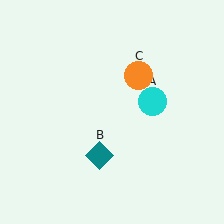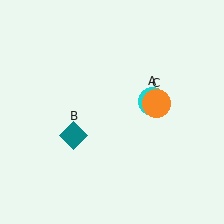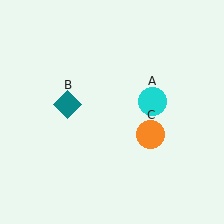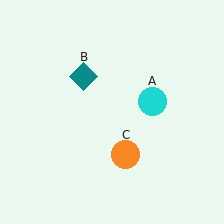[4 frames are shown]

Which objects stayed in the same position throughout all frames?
Cyan circle (object A) remained stationary.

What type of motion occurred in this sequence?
The teal diamond (object B), orange circle (object C) rotated clockwise around the center of the scene.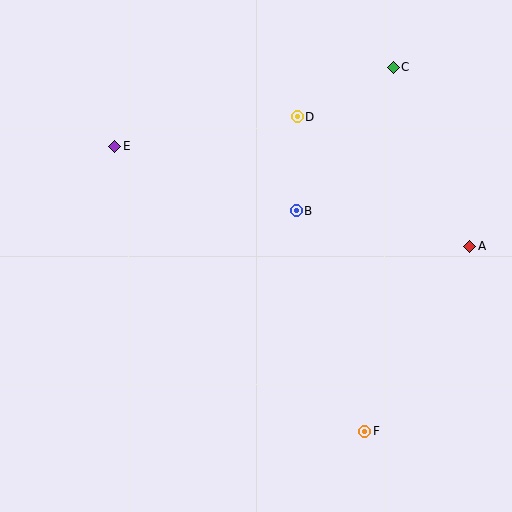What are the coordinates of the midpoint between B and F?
The midpoint between B and F is at (330, 321).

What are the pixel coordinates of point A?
Point A is at (470, 246).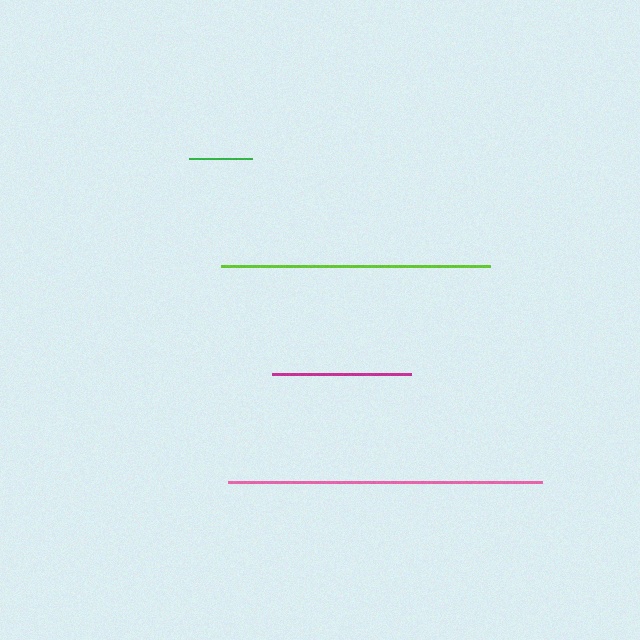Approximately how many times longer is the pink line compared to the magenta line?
The pink line is approximately 2.3 times the length of the magenta line.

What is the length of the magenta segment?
The magenta segment is approximately 139 pixels long.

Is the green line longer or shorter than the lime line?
The lime line is longer than the green line.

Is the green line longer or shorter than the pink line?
The pink line is longer than the green line.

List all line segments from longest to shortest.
From longest to shortest: pink, lime, magenta, green.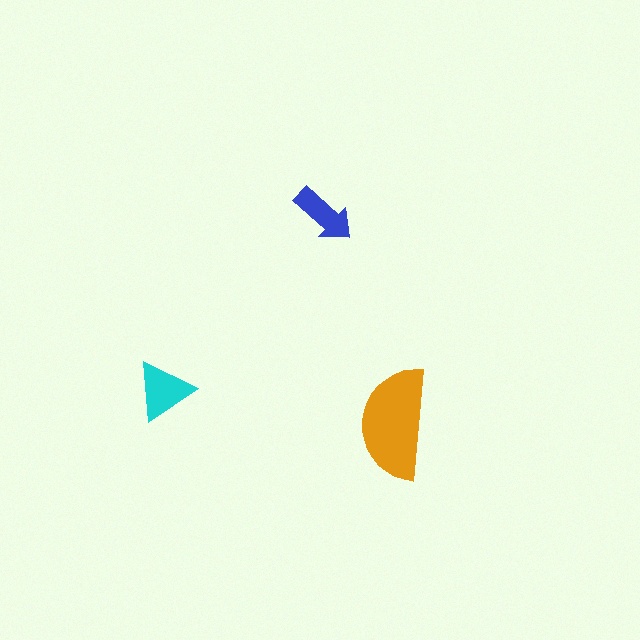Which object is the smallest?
The blue arrow.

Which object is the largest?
The orange semicircle.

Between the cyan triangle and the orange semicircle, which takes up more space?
The orange semicircle.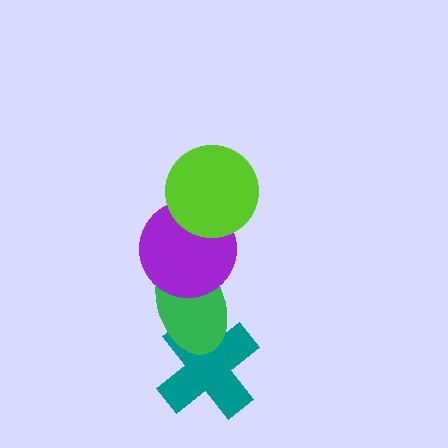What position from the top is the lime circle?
The lime circle is 1st from the top.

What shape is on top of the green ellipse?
The purple circle is on top of the green ellipse.